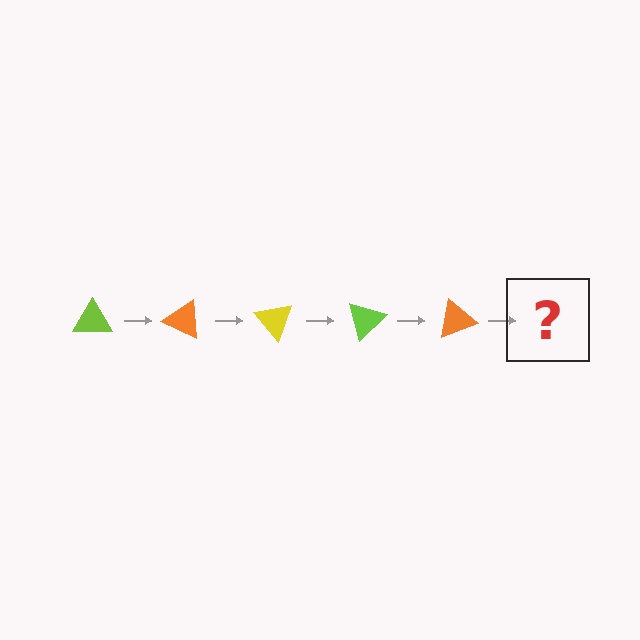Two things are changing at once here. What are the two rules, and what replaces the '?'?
The two rules are that it rotates 25 degrees each step and the color cycles through lime, orange, and yellow. The '?' should be a yellow triangle, rotated 125 degrees from the start.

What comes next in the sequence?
The next element should be a yellow triangle, rotated 125 degrees from the start.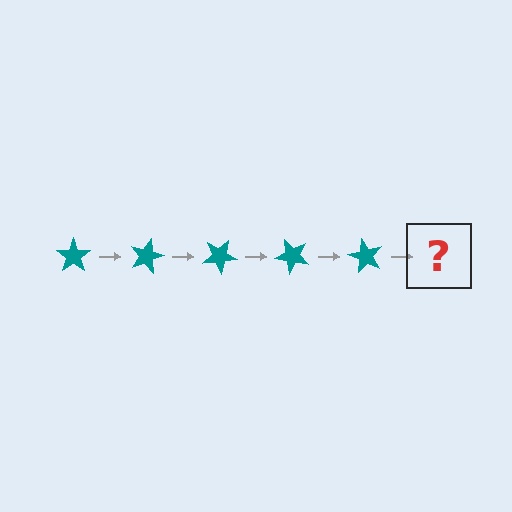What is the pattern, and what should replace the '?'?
The pattern is that the star rotates 15 degrees each step. The '?' should be a teal star rotated 75 degrees.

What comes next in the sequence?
The next element should be a teal star rotated 75 degrees.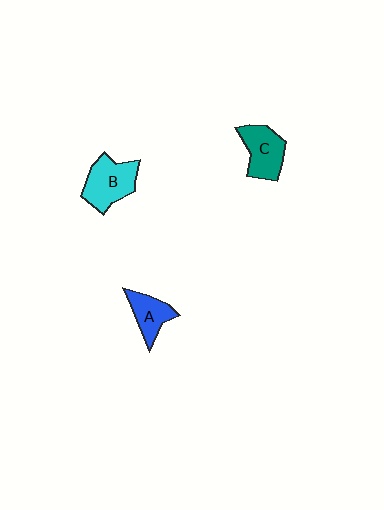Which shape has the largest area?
Shape B (cyan).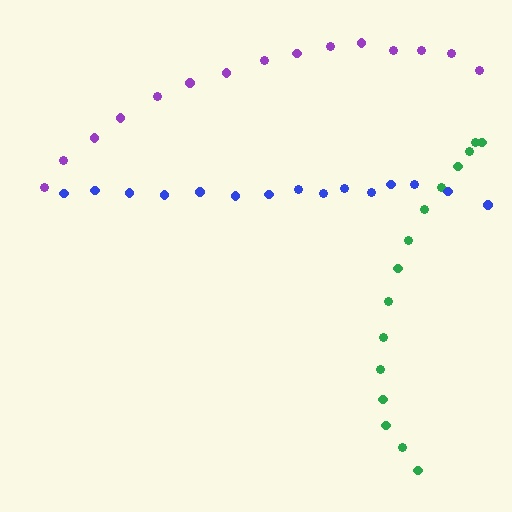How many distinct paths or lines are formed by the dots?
There are 3 distinct paths.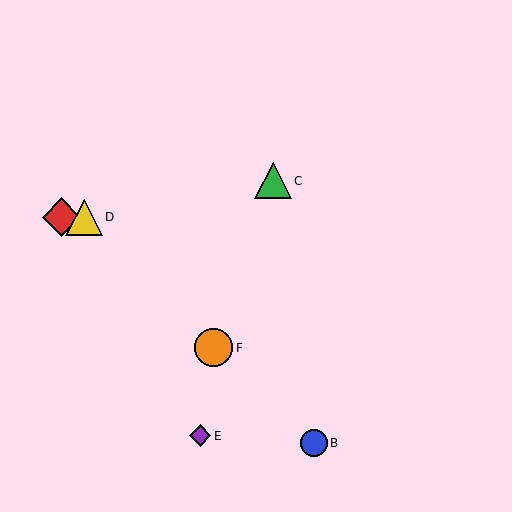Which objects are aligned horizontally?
Objects A, D are aligned horizontally.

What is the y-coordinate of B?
Object B is at y≈443.